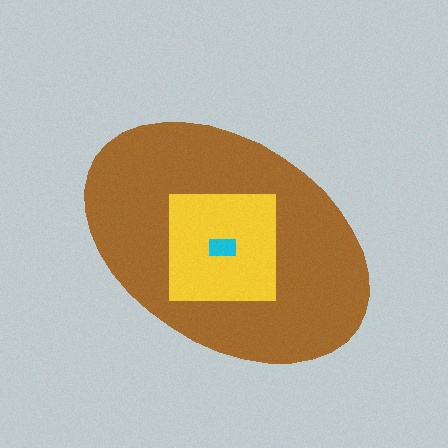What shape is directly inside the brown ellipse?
The yellow square.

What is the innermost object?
The cyan rectangle.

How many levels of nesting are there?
3.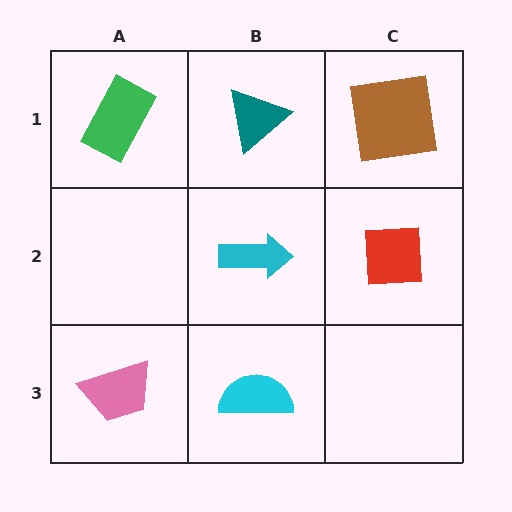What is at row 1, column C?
A brown square.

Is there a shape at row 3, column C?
No, that cell is empty.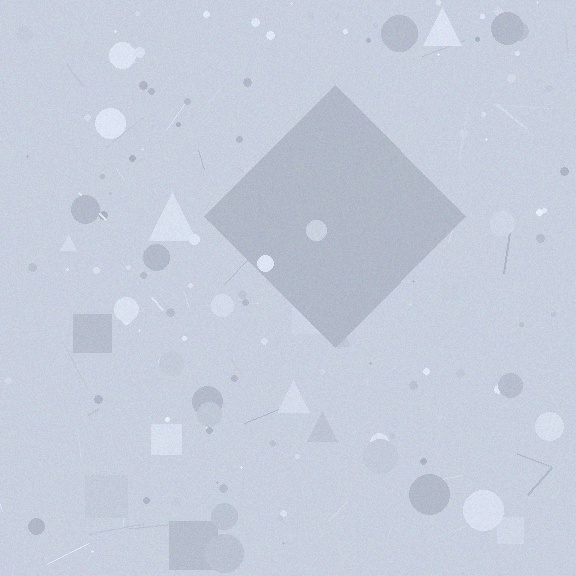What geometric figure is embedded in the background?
A diamond is embedded in the background.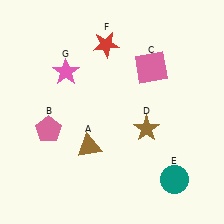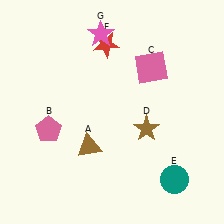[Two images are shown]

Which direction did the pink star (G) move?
The pink star (G) moved up.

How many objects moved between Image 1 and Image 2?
1 object moved between the two images.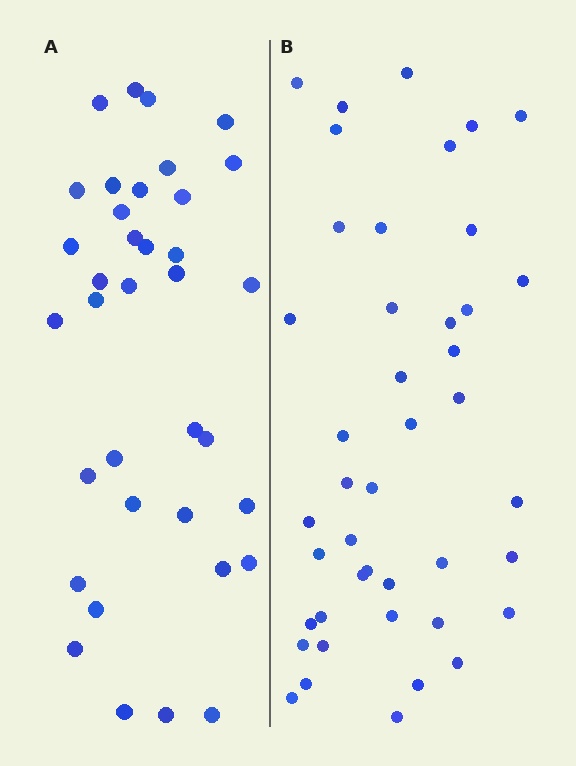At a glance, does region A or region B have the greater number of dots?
Region B (the right region) has more dots.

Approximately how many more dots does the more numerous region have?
Region B has roughly 8 or so more dots than region A.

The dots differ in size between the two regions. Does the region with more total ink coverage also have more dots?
No. Region A has more total ink coverage because its dots are larger, but region B actually contains more individual dots. Total area can be misleading — the number of items is what matters here.